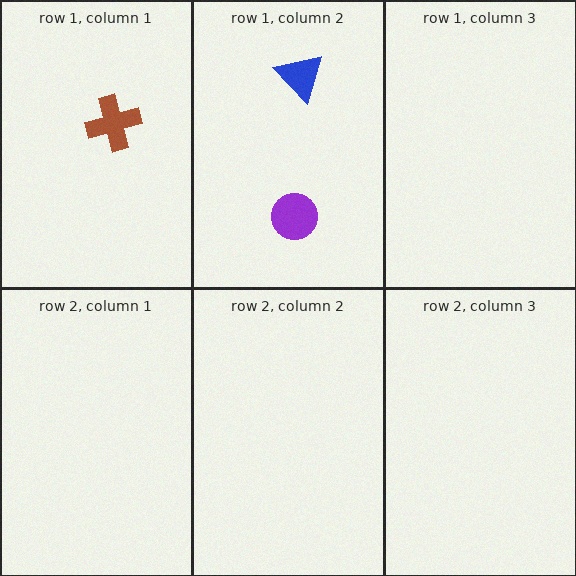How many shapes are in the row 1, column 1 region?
1.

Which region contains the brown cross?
The row 1, column 1 region.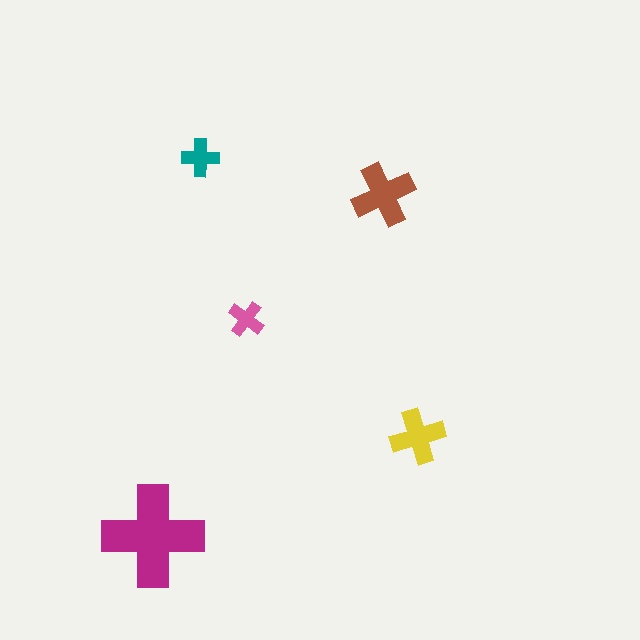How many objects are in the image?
There are 5 objects in the image.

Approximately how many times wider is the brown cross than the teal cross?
About 1.5 times wider.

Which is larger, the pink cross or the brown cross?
The brown one.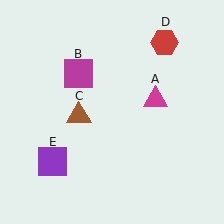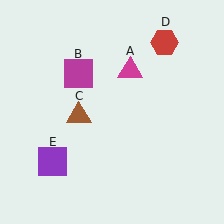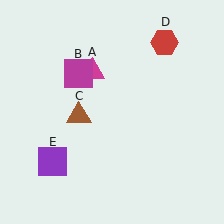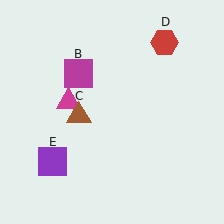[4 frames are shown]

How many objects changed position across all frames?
1 object changed position: magenta triangle (object A).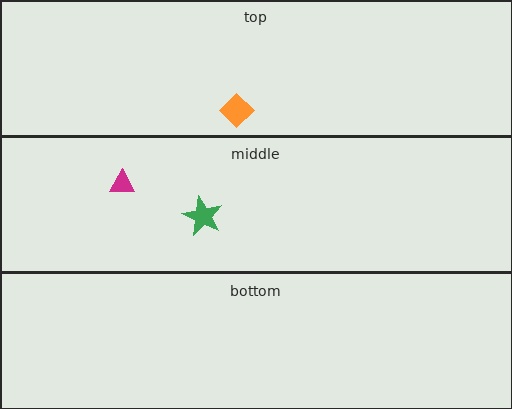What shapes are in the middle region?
The green star, the magenta triangle.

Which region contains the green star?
The middle region.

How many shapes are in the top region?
1.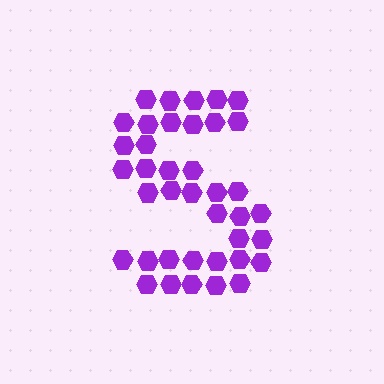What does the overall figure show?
The overall figure shows the letter S.